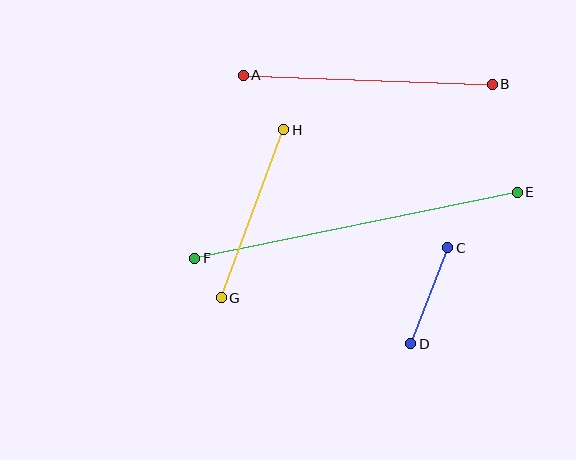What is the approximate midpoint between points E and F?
The midpoint is at approximately (356, 225) pixels.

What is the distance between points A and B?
The distance is approximately 249 pixels.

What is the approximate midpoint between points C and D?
The midpoint is at approximately (429, 296) pixels.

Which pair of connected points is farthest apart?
Points E and F are farthest apart.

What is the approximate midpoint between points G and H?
The midpoint is at approximately (252, 214) pixels.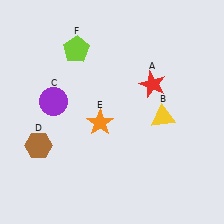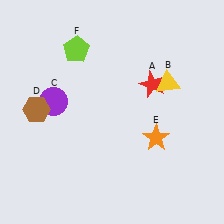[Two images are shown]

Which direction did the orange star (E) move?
The orange star (E) moved right.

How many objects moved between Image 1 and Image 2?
3 objects moved between the two images.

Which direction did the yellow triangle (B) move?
The yellow triangle (B) moved up.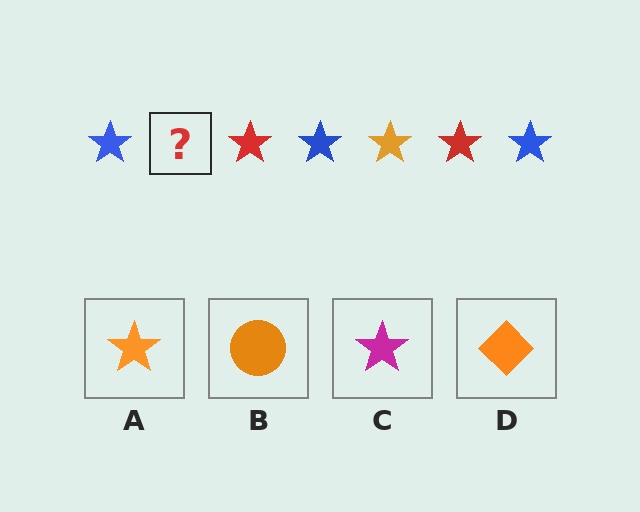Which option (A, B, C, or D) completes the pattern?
A.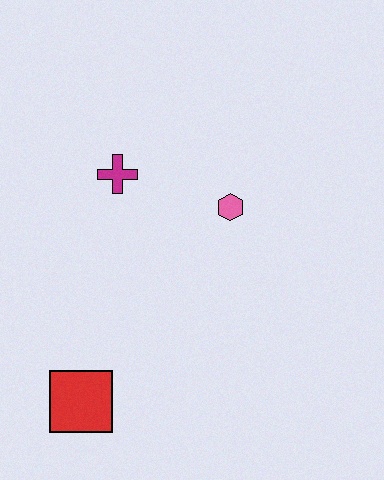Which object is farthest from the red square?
The pink hexagon is farthest from the red square.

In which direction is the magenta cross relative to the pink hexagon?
The magenta cross is to the left of the pink hexagon.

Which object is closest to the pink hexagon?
The magenta cross is closest to the pink hexagon.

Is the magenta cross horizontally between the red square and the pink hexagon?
Yes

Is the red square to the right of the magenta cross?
No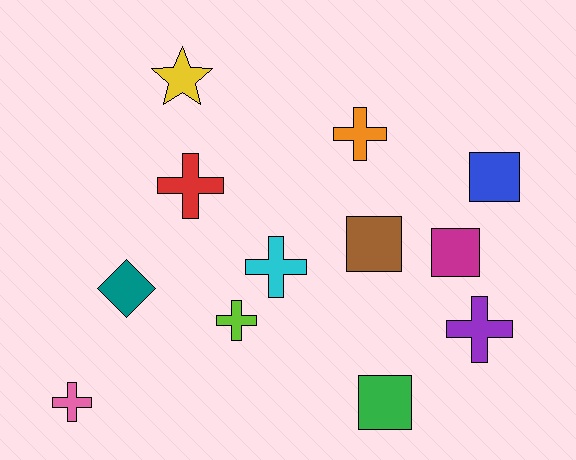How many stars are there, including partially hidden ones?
There is 1 star.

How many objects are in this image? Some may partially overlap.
There are 12 objects.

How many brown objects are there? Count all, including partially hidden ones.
There is 1 brown object.